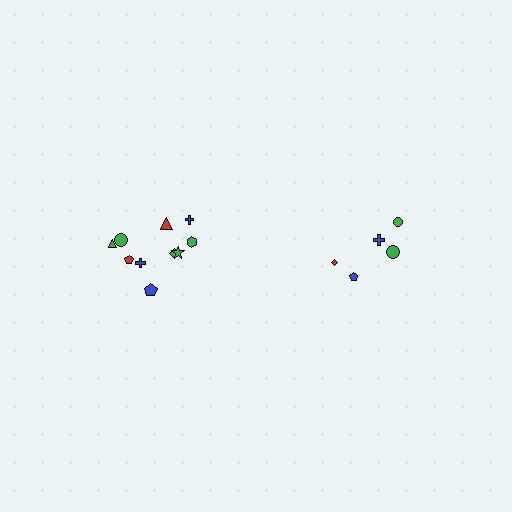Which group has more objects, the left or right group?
The left group.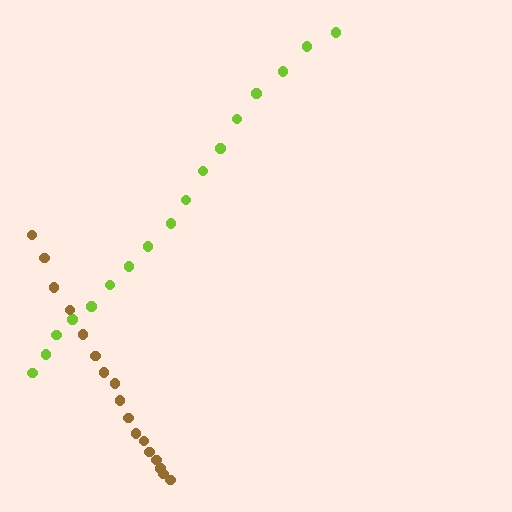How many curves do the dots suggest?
There are 2 distinct paths.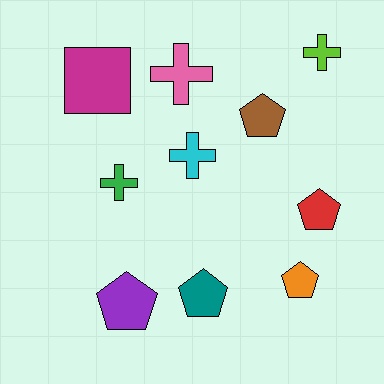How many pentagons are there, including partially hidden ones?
There are 5 pentagons.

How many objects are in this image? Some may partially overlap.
There are 10 objects.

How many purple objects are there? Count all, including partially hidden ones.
There is 1 purple object.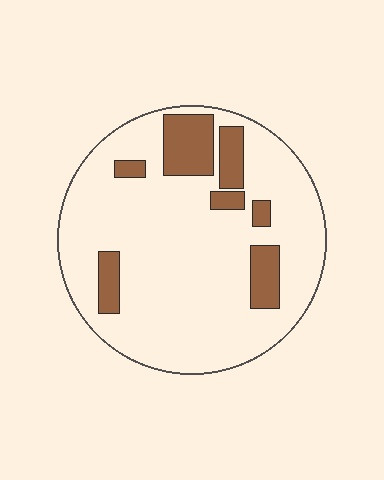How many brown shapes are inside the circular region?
7.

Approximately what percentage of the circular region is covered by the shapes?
Approximately 15%.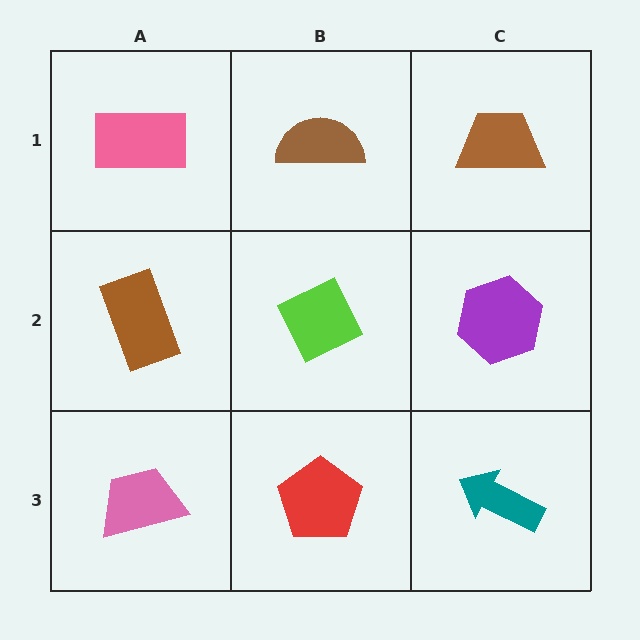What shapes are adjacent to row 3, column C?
A purple hexagon (row 2, column C), a red pentagon (row 3, column B).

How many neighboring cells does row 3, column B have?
3.